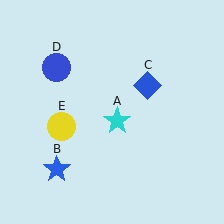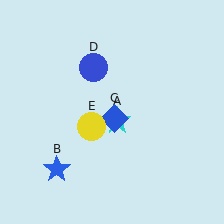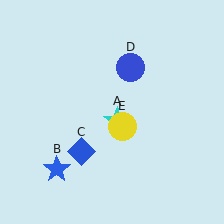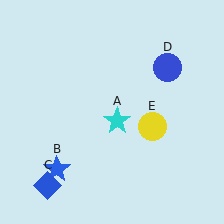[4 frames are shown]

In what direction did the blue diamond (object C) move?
The blue diamond (object C) moved down and to the left.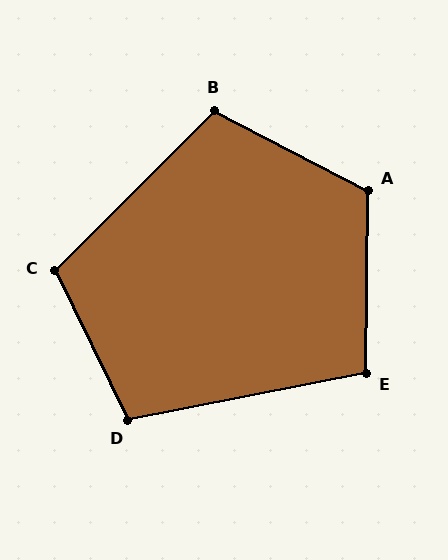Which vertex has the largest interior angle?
A, at approximately 117 degrees.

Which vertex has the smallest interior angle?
E, at approximately 102 degrees.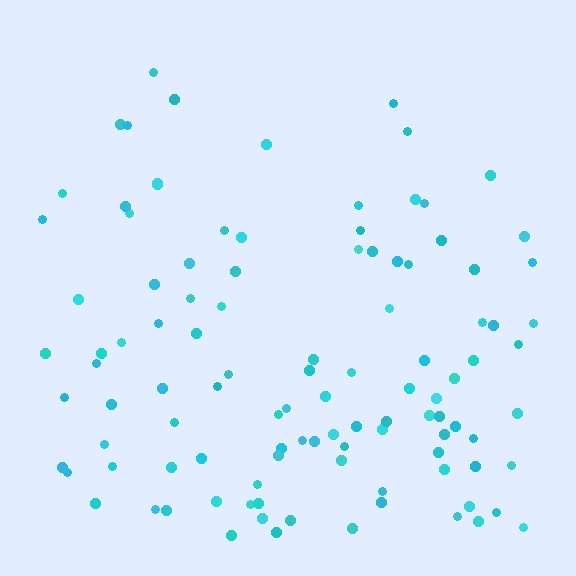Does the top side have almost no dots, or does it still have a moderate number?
Still a moderate number, just noticeably fewer than the bottom.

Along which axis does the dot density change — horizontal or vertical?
Vertical.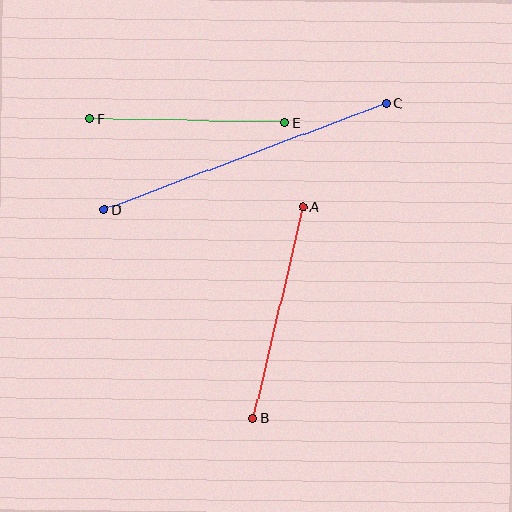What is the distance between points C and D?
The distance is approximately 301 pixels.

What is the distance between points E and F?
The distance is approximately 195 pixels.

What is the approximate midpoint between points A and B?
The midpoint is at approximately (278, 313) pixels.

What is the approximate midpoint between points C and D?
The midpoint is at approximately (245, 157) pixels.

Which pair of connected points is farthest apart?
Points C and D are farthest apart.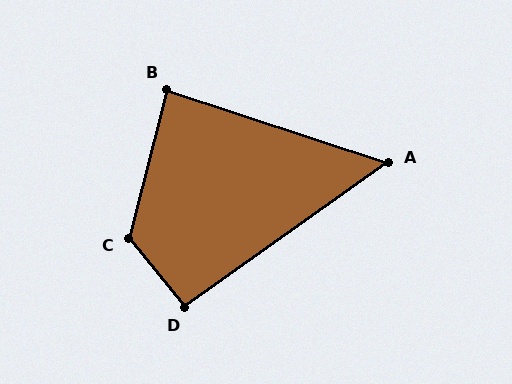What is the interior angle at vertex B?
Approximately 86 degrees (approximately right).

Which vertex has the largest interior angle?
C, at approximately 126 degrees.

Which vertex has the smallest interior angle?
A, at approximately 54 degrees.